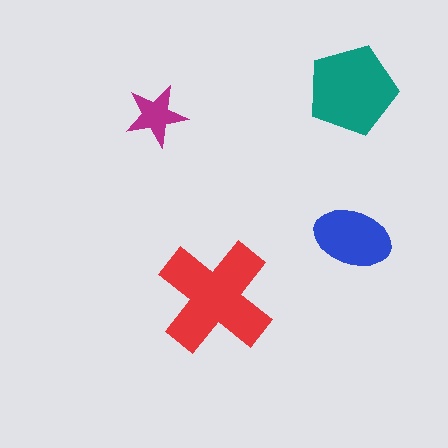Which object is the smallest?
The magenta star.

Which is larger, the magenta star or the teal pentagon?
The teal pentagon.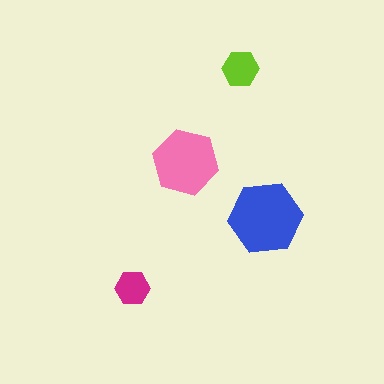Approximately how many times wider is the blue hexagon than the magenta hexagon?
About 2 times wider.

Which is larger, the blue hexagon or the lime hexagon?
The blue one.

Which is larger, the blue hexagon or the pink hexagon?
The blue one.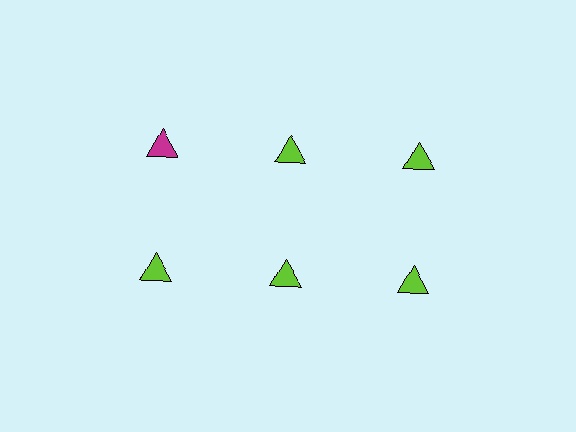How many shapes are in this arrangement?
There are 6 shapes arranged in a grid pattern.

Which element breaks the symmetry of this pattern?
The magenta triangle in the top row, leftmost column breaks the symmetry. All other shapes are lime triangles.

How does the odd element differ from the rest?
It has a different color: magenta instead of lime.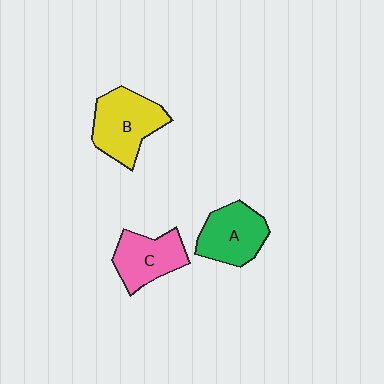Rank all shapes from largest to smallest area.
From largest to smallest: B (yellow), A (green), C (pink).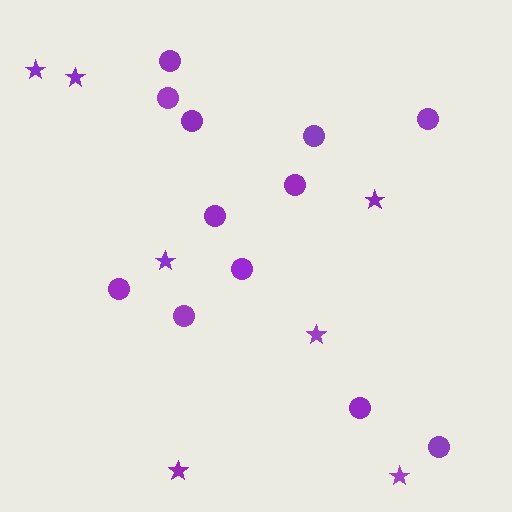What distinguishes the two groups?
There are 2 groups: one group of circles (12) and one group of stars (7).